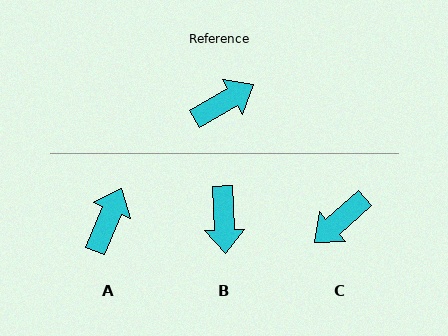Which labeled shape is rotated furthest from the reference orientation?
C, about 169 degrees away.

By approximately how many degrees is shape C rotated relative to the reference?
Approximately 169 degrees clockwise.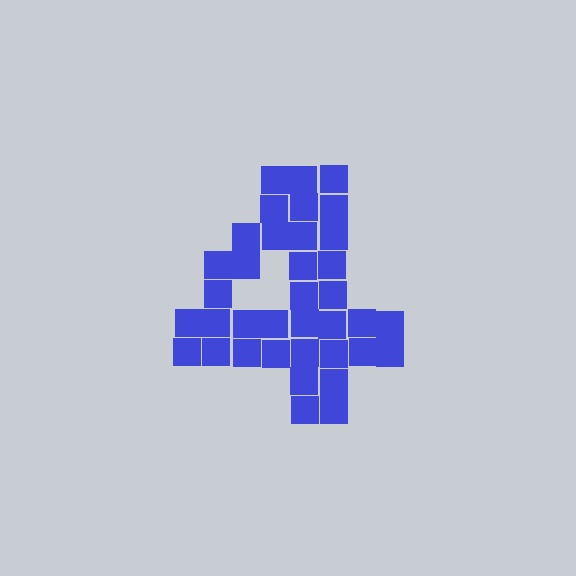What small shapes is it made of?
It is made of small squares.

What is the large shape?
The large shape is the digit 4.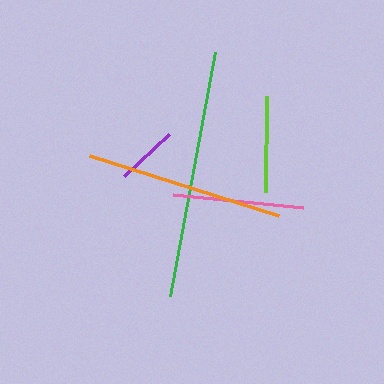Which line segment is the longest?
The green line is the longest at approximately 247 pixels.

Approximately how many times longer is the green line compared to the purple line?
The green line is approximately 4.1 times the length of the purple line.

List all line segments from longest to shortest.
From longest to shortest: green, orange, pink, lime, purple.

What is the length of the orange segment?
The orange segment is approximately 198 pixels long.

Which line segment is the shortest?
The purple line is the shortest at approximately 61 pixels.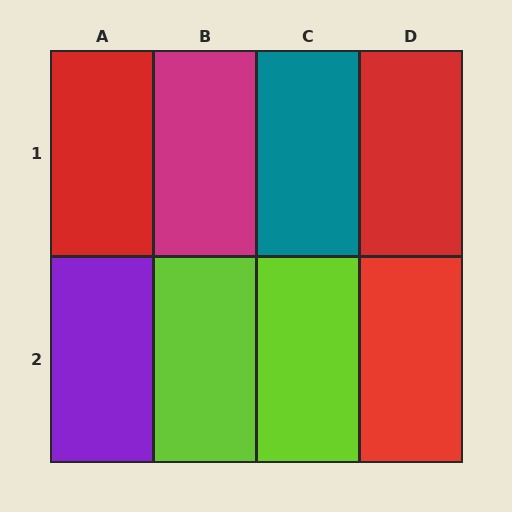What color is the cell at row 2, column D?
Red.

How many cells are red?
3 cells are red.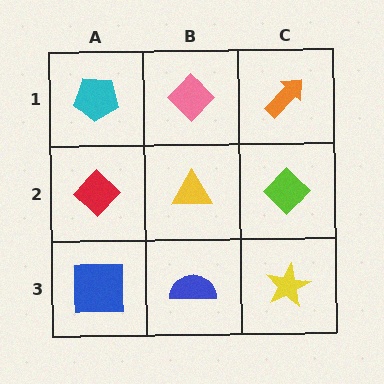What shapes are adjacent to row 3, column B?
A yellow triangle (row 2, column B), a blue square (row 3, column A), a yellow star (row 3, column C).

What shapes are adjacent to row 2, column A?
A cyan pentagon (row 1, column A), a blue square (row 3, column A), a yellow triangle (row 2, column B).